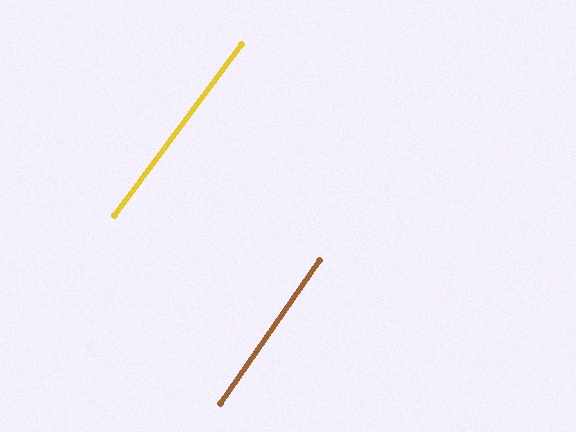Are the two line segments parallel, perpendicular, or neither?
Parallel — their directions differ by only 1.8°.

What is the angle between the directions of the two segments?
Approximately 2 degrees.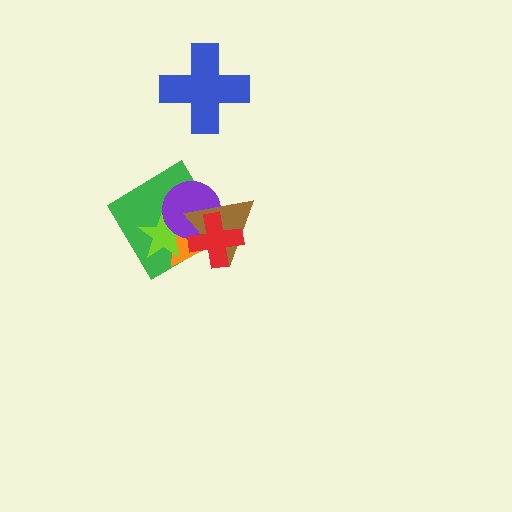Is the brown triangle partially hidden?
Yes, it is partially covered by another shape.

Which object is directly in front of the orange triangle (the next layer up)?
The lime star is directly in front of the orange triangle.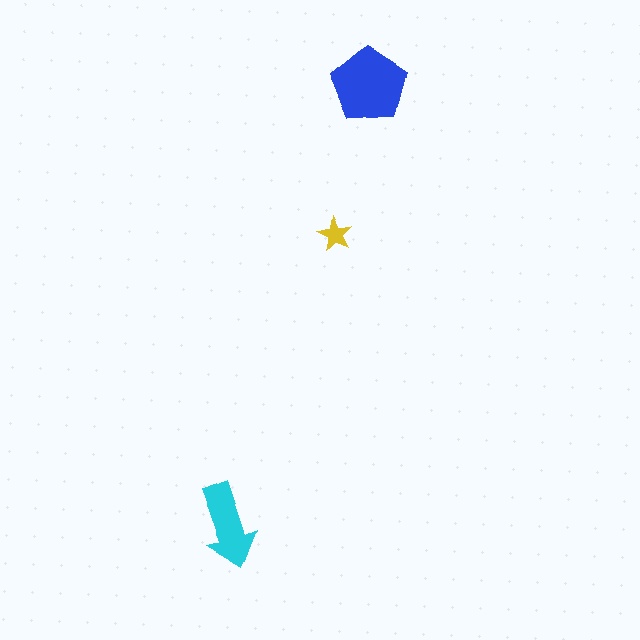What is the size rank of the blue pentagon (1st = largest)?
1st.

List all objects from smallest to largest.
The yellow star, the cyan arrow, the blue pentagon.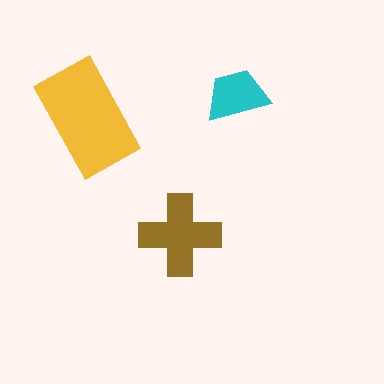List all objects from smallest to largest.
The cyan trapezoid, the brown cross, the yellow rectangle.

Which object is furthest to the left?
The yellow rectangle is leftmost.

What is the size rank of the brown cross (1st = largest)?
2nd.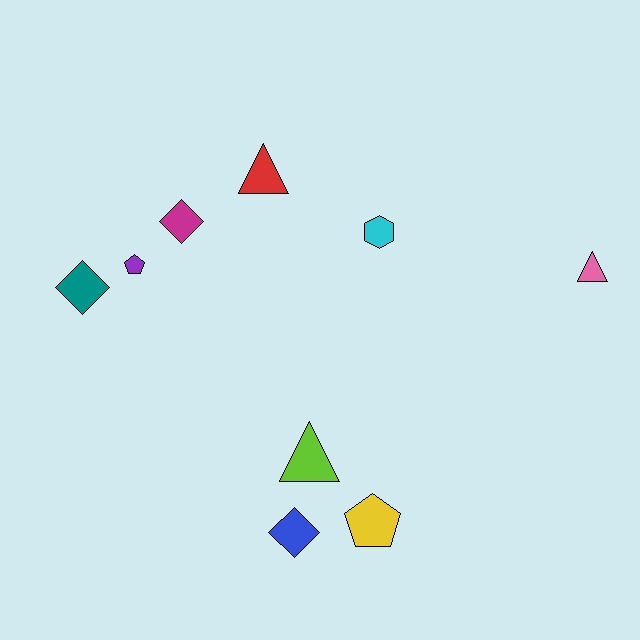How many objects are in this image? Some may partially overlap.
There are 9 objects.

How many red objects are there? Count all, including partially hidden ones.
There is 1 red object.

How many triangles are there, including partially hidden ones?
There are 3 triangles.